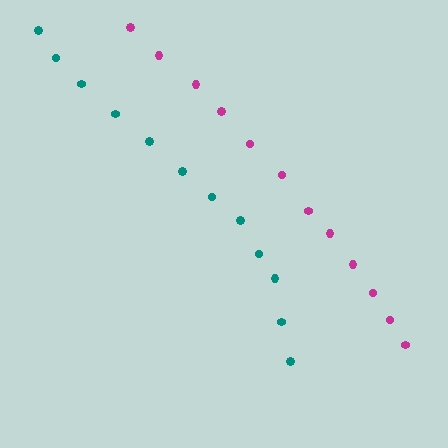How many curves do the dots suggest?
There are 2 distinct paths.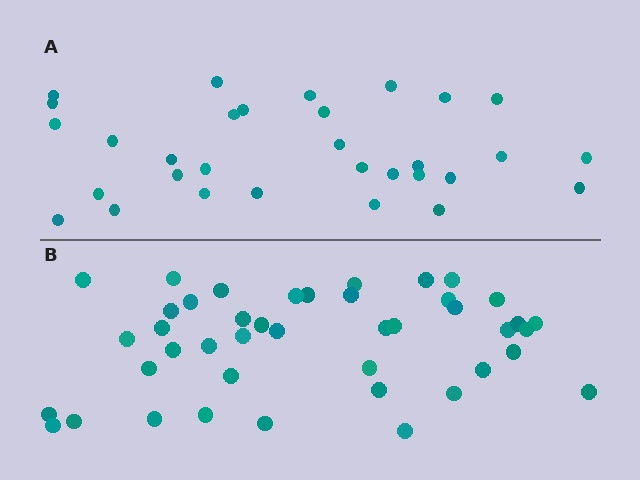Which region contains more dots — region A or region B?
Region B (the bottom region) has more dots.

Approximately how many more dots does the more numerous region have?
Region B has roughly 12 or so more dots than region A.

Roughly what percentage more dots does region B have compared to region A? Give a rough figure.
About 40% more.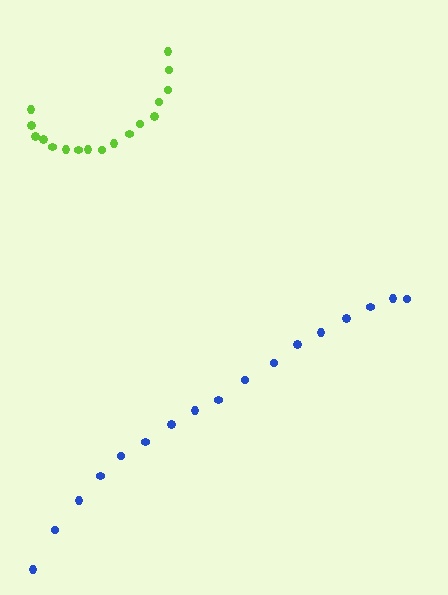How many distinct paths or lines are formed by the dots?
There are 2 distinct paths.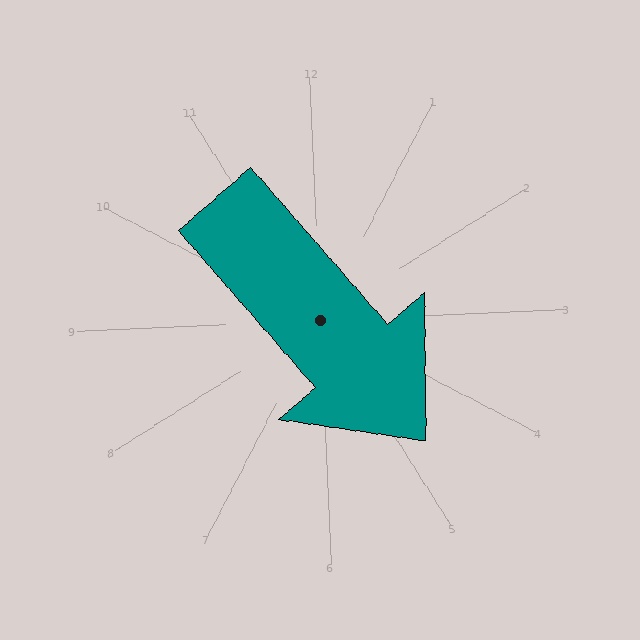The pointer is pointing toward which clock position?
Roughly 5 o'clock.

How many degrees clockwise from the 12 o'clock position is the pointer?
Approximately 141 degrees.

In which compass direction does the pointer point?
Southeast.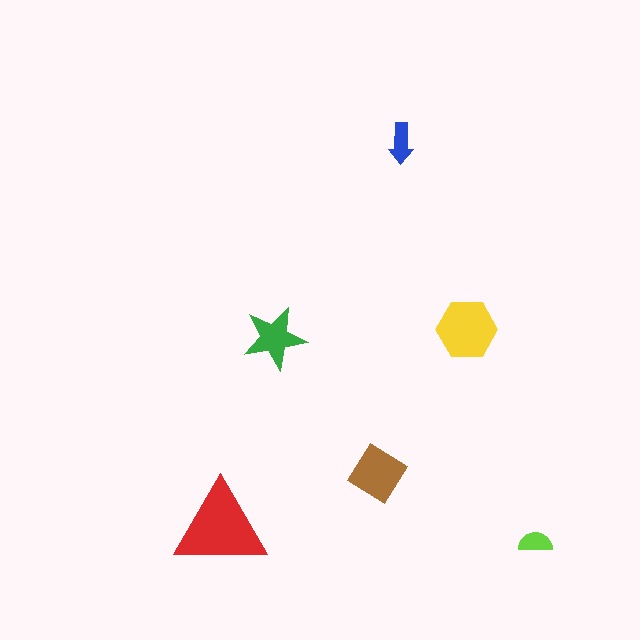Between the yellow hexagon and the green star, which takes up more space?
The yellow hexagon.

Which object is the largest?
The red triangle.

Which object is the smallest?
The lime semicircle.